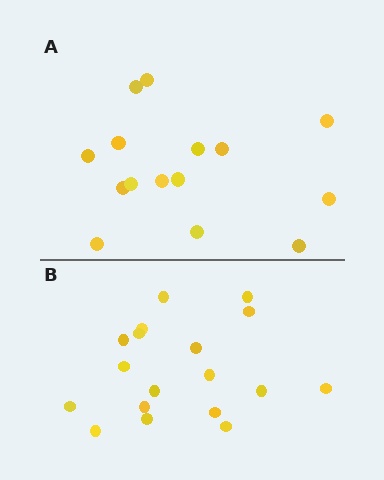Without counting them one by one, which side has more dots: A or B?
Region B (the bottom region) has more dots.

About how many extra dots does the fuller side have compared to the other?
Region B has just a few more — roughly 2 or 3 more dots than region A.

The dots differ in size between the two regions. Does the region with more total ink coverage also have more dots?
No. Region A has more total ink coverage because its dots are larger, but region B actually contains more individual dots. Total area can be misleading — the number of items is what matters here.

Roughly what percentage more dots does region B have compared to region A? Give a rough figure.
About 20% more.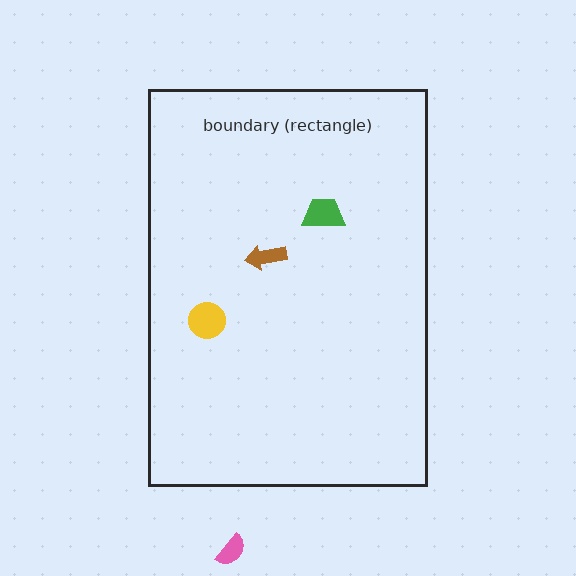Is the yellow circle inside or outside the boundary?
Inside.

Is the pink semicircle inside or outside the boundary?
Outside.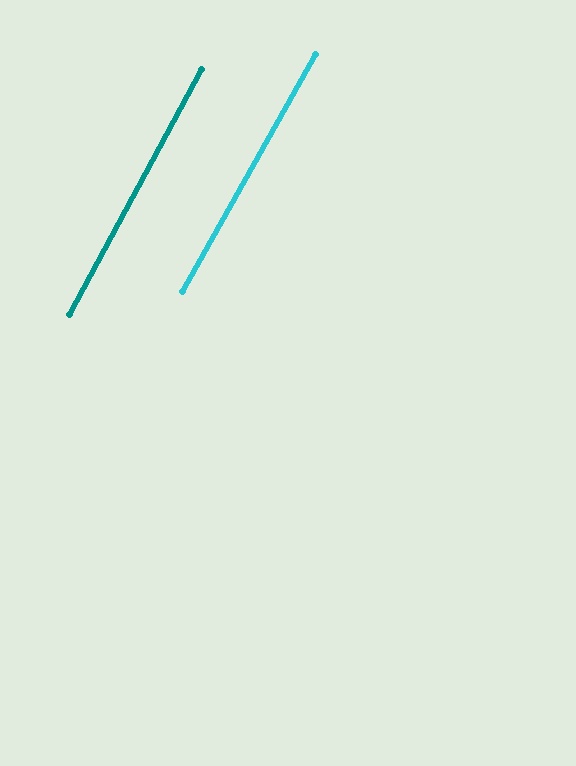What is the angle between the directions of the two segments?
Approximately 1 degree.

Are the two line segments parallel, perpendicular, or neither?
Parallel — their directions differ by only 0.7°.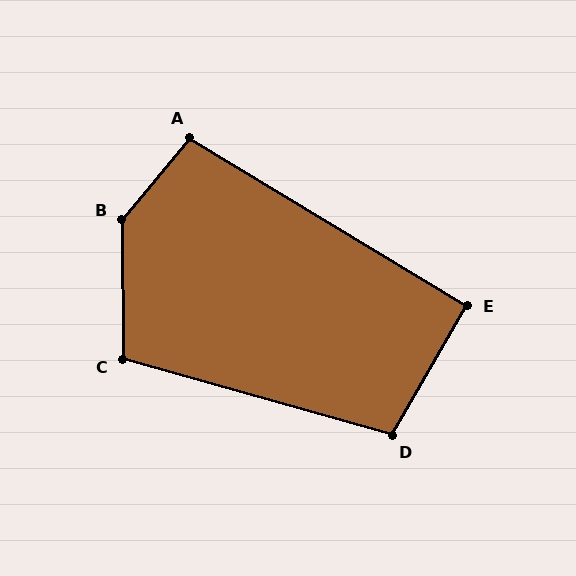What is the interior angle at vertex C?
Approximately 106 degrees (obtuse).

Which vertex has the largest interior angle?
B, at approximately 140 degrees.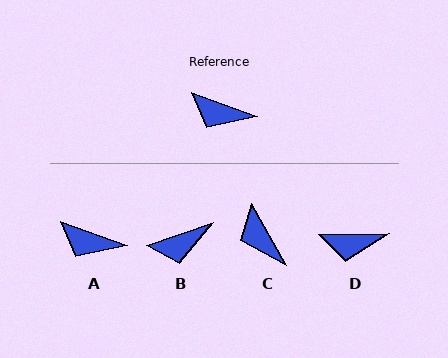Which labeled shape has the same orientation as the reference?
A.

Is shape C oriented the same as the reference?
No, it is off by about 40 degrees.